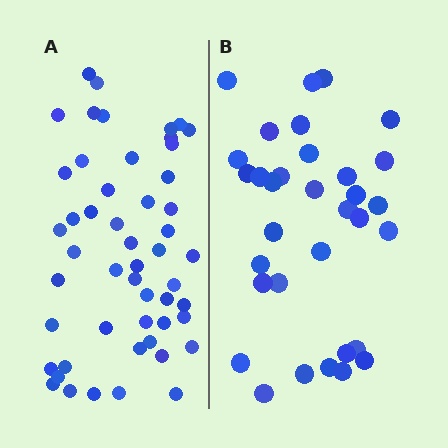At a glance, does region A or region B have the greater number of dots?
Region A (the left region) has more dots.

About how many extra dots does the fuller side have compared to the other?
Region A has approximately 20 more dots than region B.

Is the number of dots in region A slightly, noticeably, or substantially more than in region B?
Region A has substantially more. The ratio is roughly 1.5 to 1.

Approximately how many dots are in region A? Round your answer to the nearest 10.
About 50 dots. (The exact count is 51, which rounds to 50.)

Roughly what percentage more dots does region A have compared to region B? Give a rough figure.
About 55% more.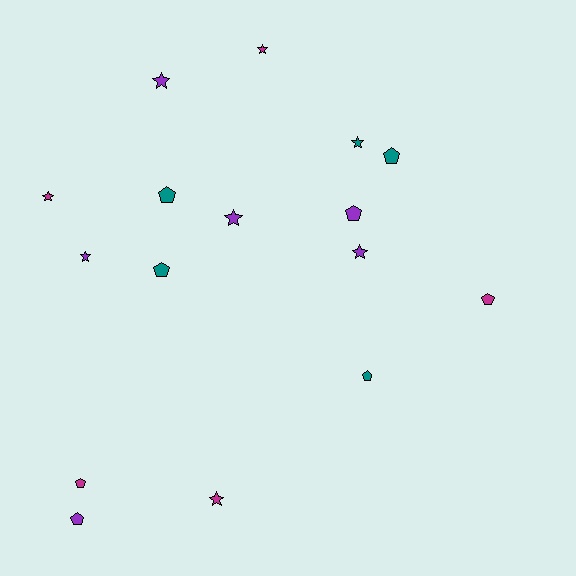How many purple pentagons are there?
There are 2 purple pentagons.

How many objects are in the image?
There are 16 objects.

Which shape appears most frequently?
Star, with 8 objects.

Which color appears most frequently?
Purple, with 6 objects.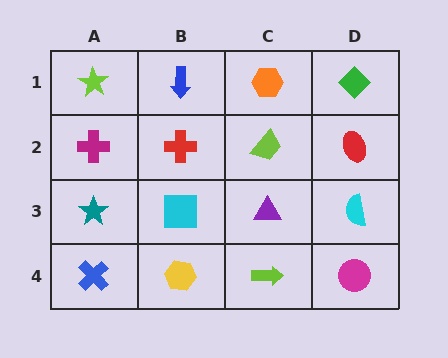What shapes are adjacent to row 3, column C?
A lime trapezoid (row 2, column C), a lime arrow (row 4, column C), a cyan square (row 3, column B), a cyan semicircle (row 3, column D).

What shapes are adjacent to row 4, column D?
A cyan semicircle (row 3, column D), a lime arrow (row 4, column C).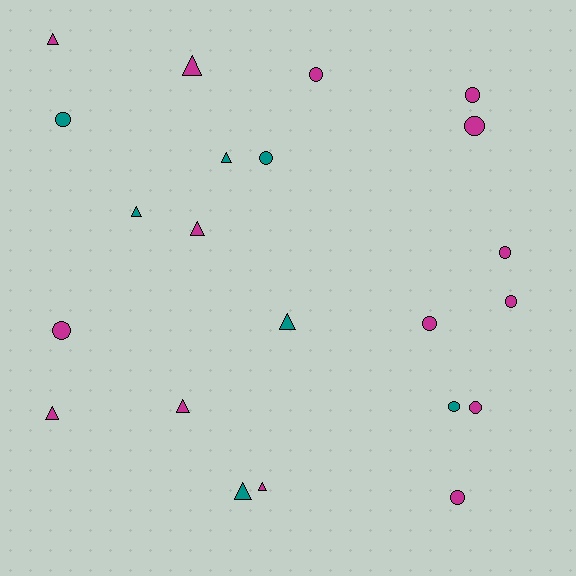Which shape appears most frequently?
Circle, with 12 objects.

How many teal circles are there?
There are 3 teal circles.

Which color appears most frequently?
Magenta, with 15 objects.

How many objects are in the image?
There are 22 objects.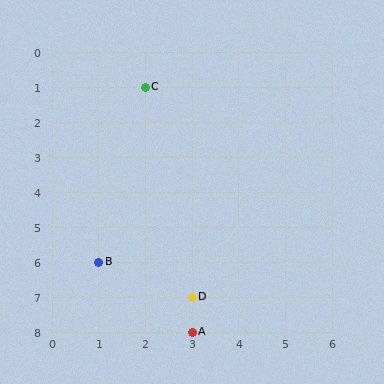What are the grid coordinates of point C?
Point C is at grid coordinates (2, 1).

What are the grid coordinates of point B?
Point B is at grid coordinates (1, 6).